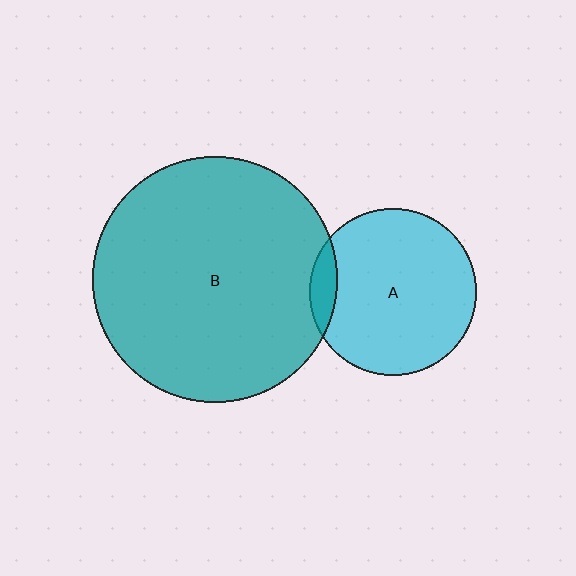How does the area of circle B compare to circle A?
Approximately 2.2 times.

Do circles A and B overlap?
Yes.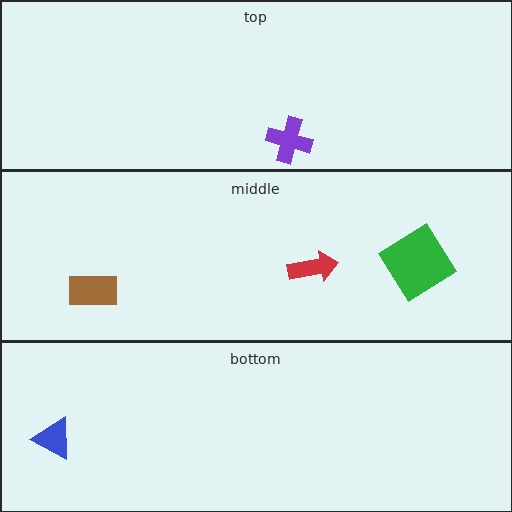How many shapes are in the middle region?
3.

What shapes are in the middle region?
The green diamond, the brown rectangle, the red arrow.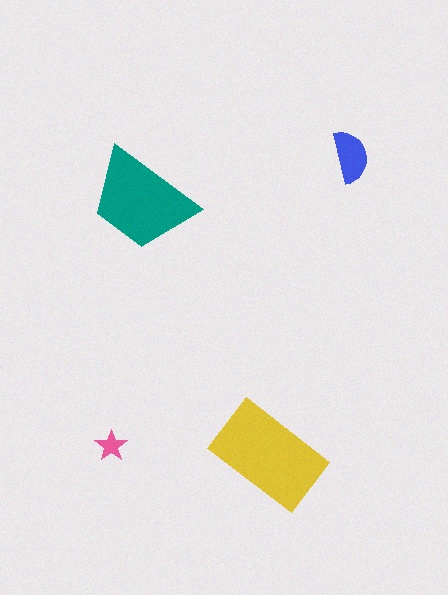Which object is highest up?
The blue semicircle is topmost.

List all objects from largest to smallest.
The yellow rectangle, the teal trapezoid, the blue semicircle, the pink star.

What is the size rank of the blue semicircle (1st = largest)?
3rd.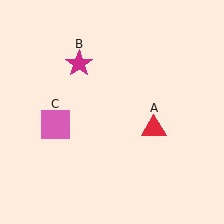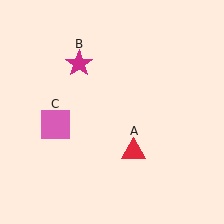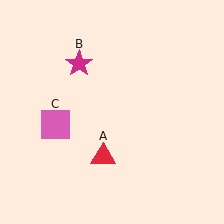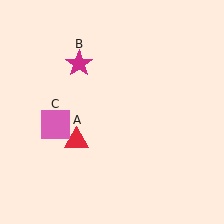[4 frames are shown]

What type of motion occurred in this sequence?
The red triangle (object A) rotated clockwise around the center of the scene.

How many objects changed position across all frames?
1 object changed position: red triangle (object A).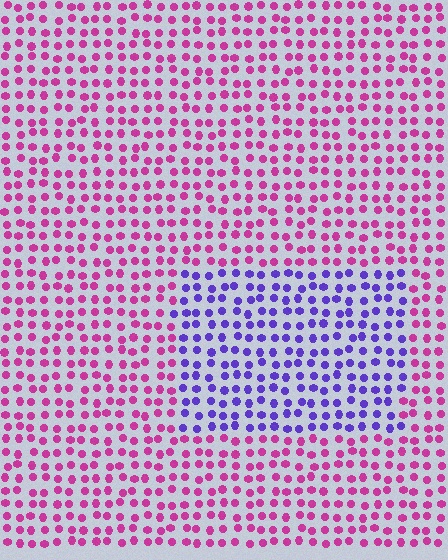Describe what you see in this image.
The image is filled with small magenta elements in a uniform arrangement. A rectangle-shaped region is visible where the elements are tinted to a slightly different hue, forming a subtle color boundary.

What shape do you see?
I see a rectangle.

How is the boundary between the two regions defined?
The boundary is defined purely by a slight shift in hue (about 62 degrees). Spacing, size, and orientation are identical on both sides.